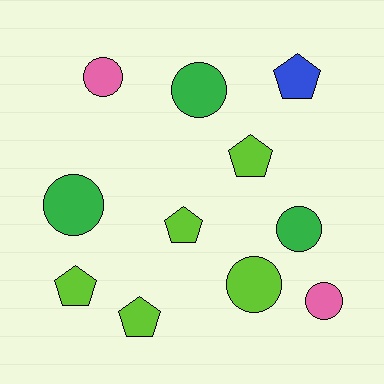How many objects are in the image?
There are 11 objects.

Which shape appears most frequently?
Circle, with 6 objects.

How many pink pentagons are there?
There are no pink pentagons.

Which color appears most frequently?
Lime, with 5 objects.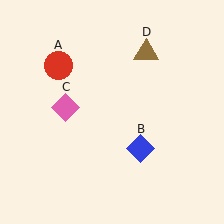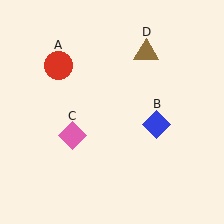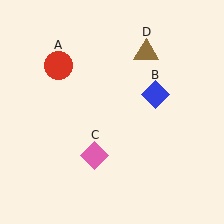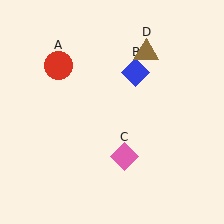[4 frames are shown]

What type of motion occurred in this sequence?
The blue diamond (object B), pink diamond (object C) rotated counterclockwise around the center of the scene.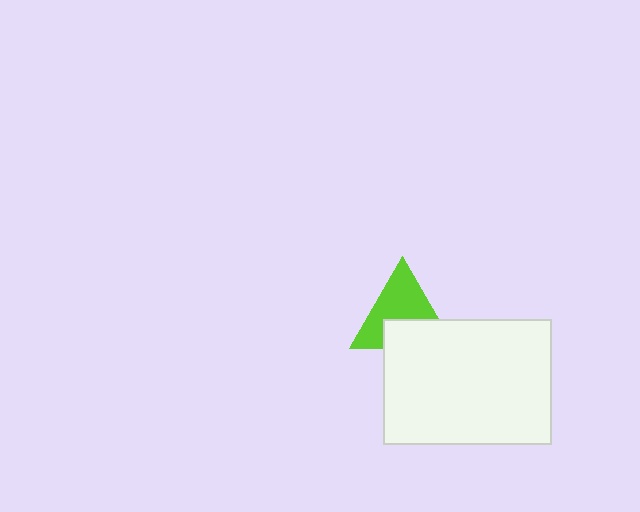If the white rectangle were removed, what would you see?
You would see the complete lime triangle.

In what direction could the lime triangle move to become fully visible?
The lime triangle could move up. That would shift it out from behind the white rectangle entirely.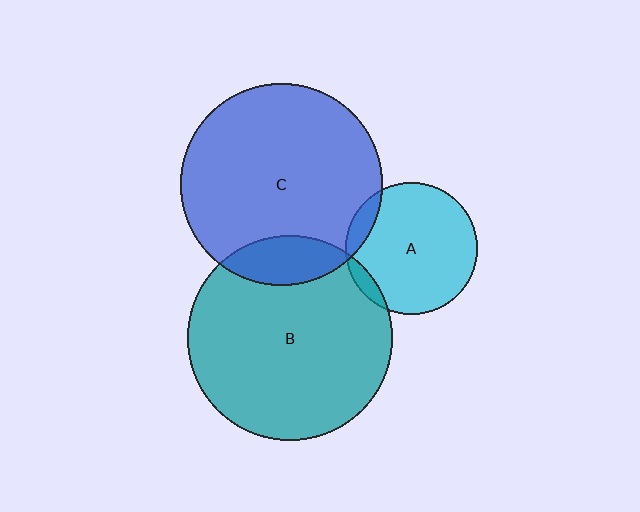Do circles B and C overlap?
Yes.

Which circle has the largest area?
Circle B (teal).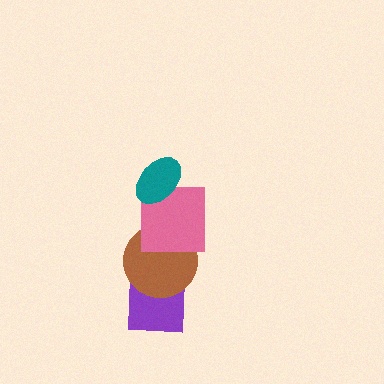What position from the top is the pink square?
The pink square is 2nd from the top.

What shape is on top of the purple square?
The brown circle is on top of the purple square.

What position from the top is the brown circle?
The brown circle is 3rd from the top.